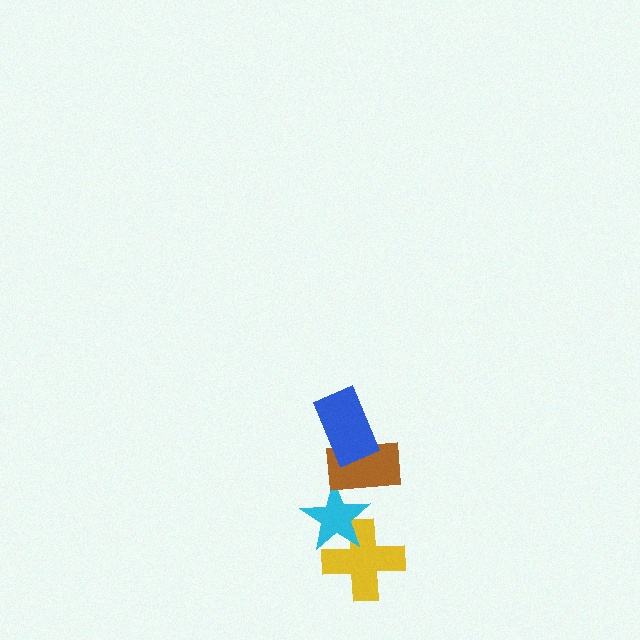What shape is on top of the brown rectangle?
The blue rectangle is on top of the brown rectangle.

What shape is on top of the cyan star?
The brown rectangle is on top of the cyan star.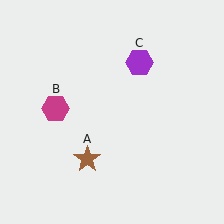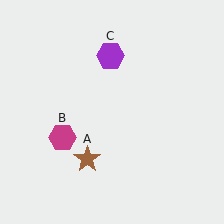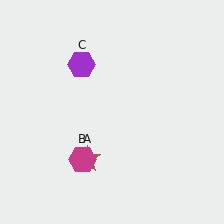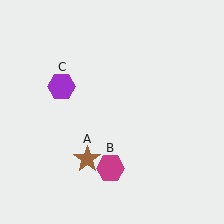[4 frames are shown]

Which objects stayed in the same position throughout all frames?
Brown star (object A) remained stationary.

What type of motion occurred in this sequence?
The magenta hexagon (object B), purple hexagon (object C) rotated counterclockwise around the center of the scene.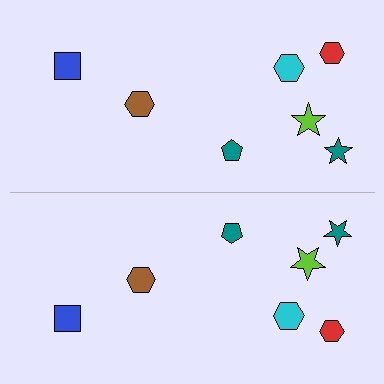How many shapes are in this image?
There are 14 shapes in this image.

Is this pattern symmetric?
Yes, this pattern has bilateral (reflection) symmetry.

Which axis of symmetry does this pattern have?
The pattern has a horizontal axis of symmetry running through the center of the image.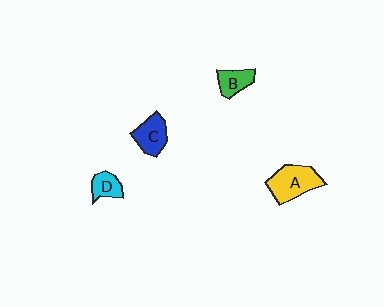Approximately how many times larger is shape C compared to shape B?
Approximately 1.3 times.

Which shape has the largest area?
Shape A (yellow).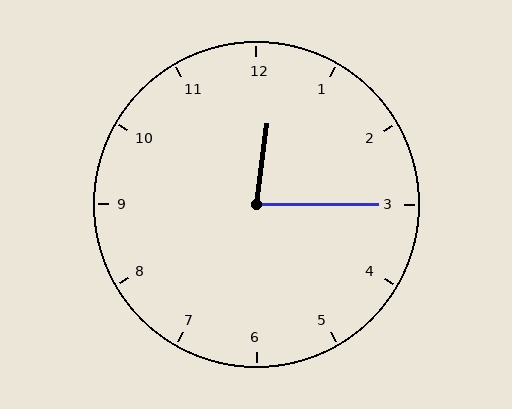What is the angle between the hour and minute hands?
Approximately 82 degrees.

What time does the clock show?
12:15.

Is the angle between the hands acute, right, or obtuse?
It is acute.